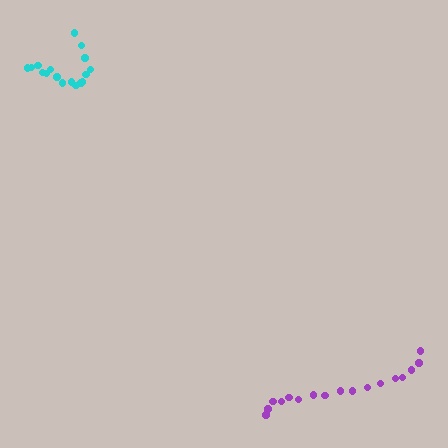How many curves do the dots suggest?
There are 2 distinct paths.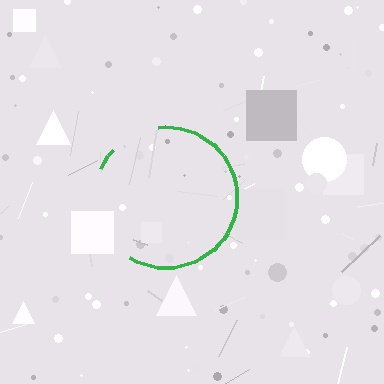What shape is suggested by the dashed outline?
The dashed outline suggests a circle.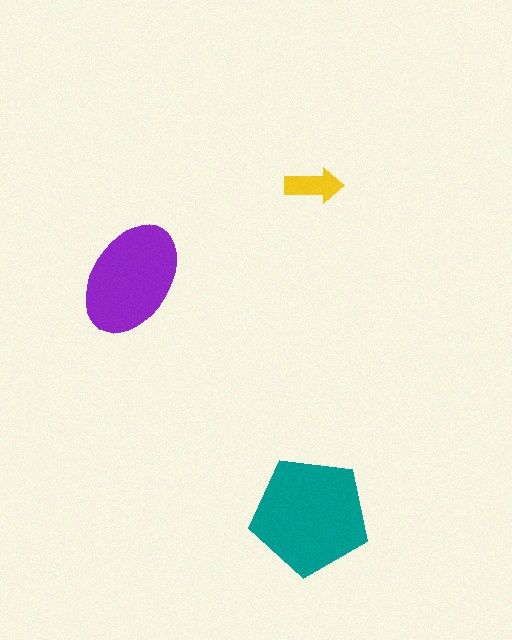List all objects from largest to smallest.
The teal pentagon, the purple ellipse, the yellow arrow.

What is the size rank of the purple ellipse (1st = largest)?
2nd.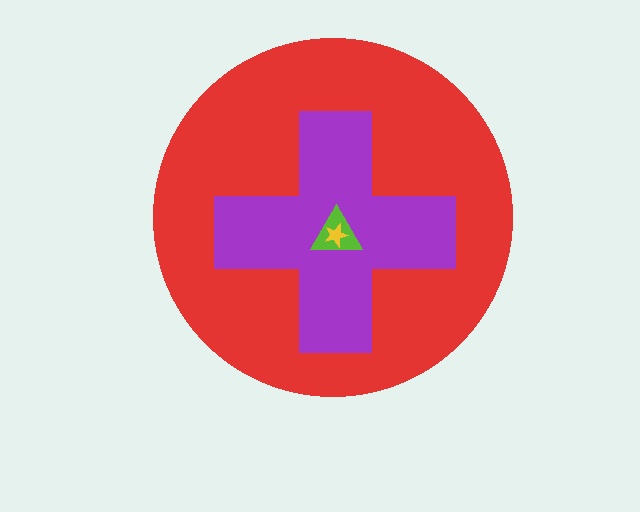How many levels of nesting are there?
4.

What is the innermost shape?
The yellow star.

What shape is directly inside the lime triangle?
The yellow star.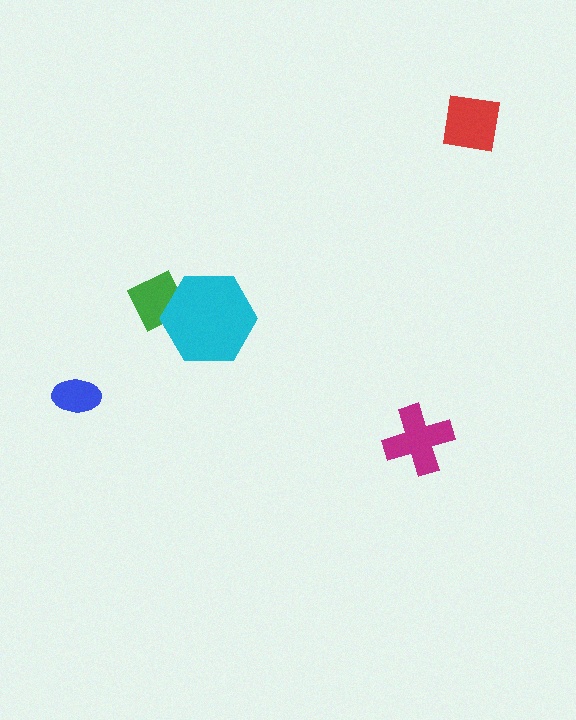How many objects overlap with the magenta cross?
0 objects overlap with the magenta cross.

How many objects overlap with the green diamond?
1 object overlaps with the green diamond.